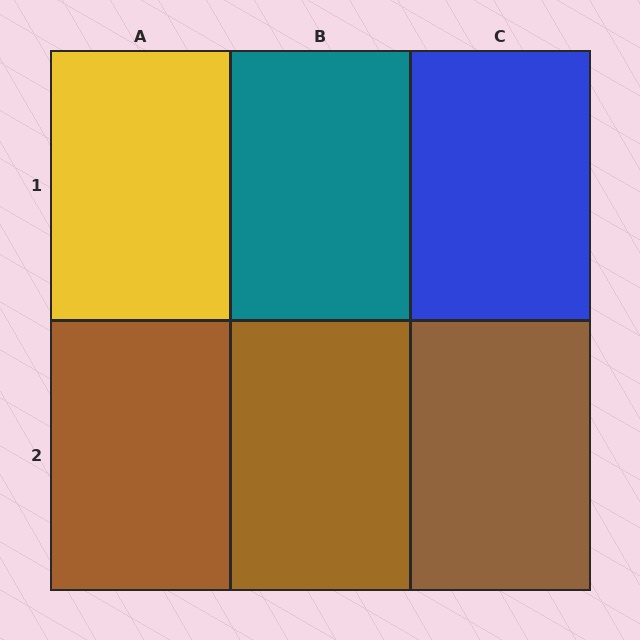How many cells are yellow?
1 cell is yellow.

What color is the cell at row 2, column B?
Brown.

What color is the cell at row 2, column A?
Brown.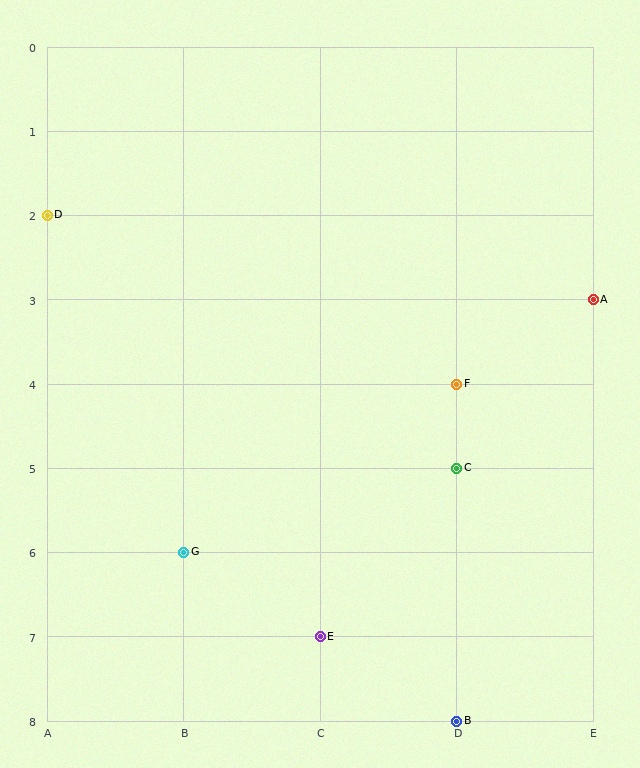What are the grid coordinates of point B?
Point B is at grid coordinates (D, 8).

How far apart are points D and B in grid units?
Points D and B are 3 columns and 6 rows apart (about 6.7 grid units diagonally).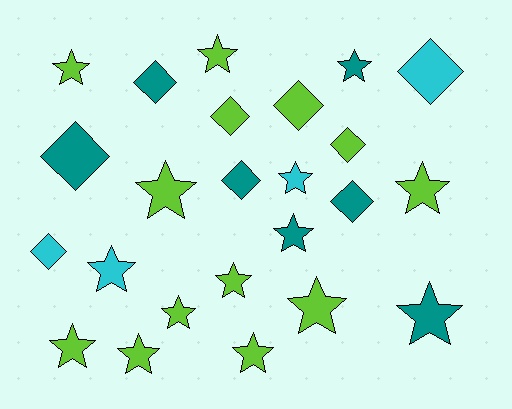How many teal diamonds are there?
There are 4 teal diamonds.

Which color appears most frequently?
Lime, with 13 objects.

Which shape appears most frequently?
Star, with 15 objects.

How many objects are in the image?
There are 24 objects.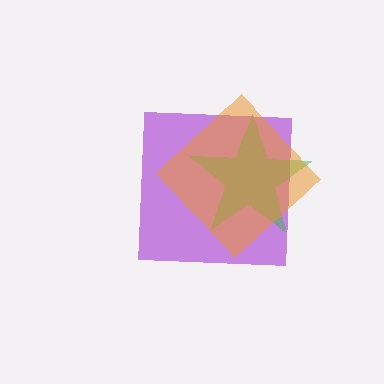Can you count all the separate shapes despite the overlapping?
Yes, there are 3 separate shapes.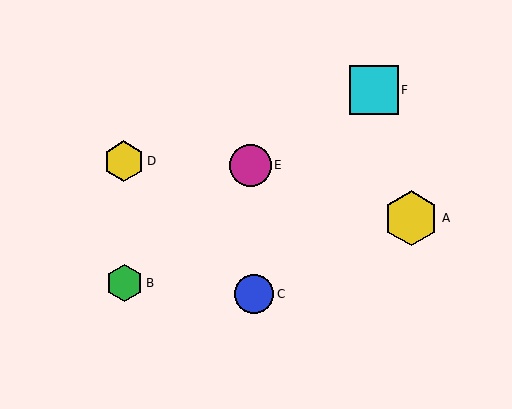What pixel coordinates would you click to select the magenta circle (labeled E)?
Click at (250, 165) to select the magenta circle E.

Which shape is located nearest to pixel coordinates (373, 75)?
The cyan square (labeled F) at (374, 90) is nearest to that location.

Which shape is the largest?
The yellow hexagon (labeled A) is the largest.